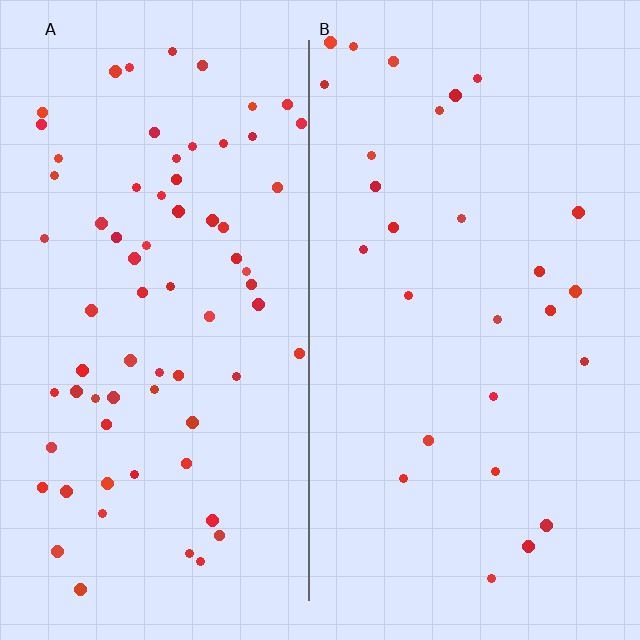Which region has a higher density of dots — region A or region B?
A (the left).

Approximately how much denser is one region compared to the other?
Approximately 2.6× — region A over region B.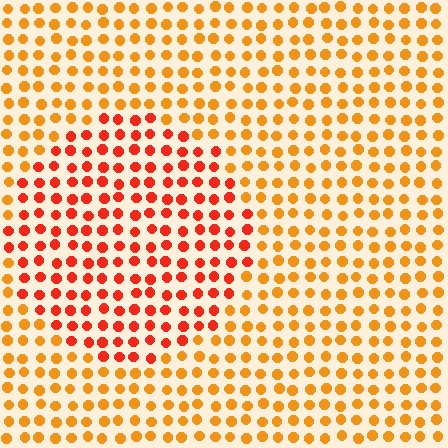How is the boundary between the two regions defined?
The boundary is defined purely by a slight shift in hue (about 30 degrees). Spacing, size, and orientation are identical on both sides.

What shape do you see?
I see a circle.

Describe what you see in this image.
The image is filled with small orange elements in a uniform arrangement. A circle-shaped region is visible where the elements are tinted to a slightly different hue, forming a subtle color boundary.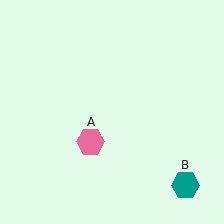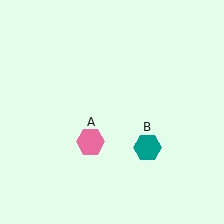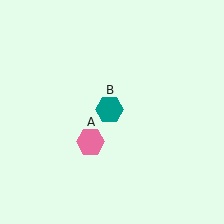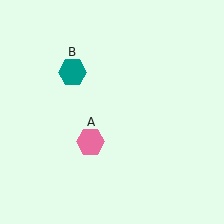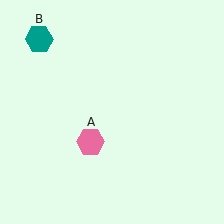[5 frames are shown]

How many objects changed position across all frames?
1 object changed position: teal hexagon (object B).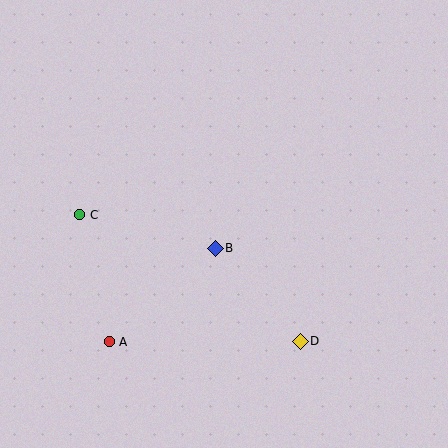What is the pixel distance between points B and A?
The distance between B and A is 141 pixels.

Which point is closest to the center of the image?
Point B at (215, 248) is closest to the center.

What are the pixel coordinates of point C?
Point C is at (80, 215).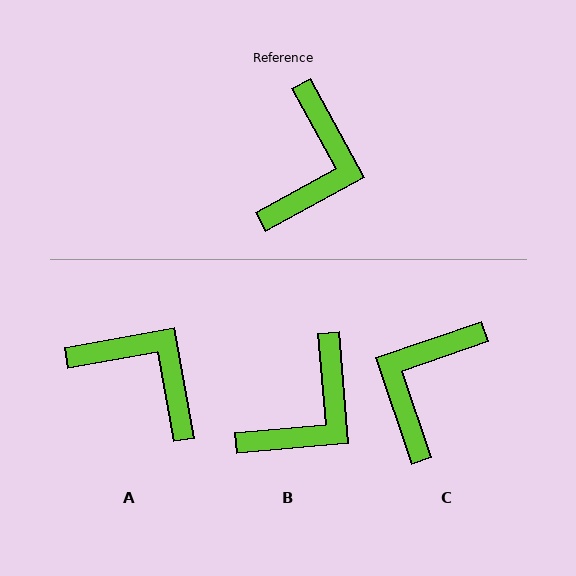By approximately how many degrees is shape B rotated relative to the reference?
Approximately 24 degrees clockwise.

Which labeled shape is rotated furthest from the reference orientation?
C, about 170 degrees away.